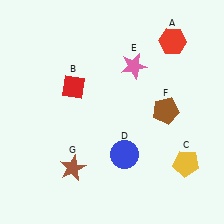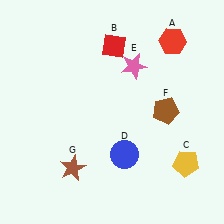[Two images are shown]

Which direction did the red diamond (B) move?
The red diamond (B) moved up.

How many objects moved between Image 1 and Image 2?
1 object moved between the two images.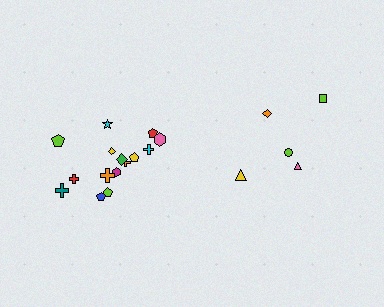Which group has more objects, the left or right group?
The left group.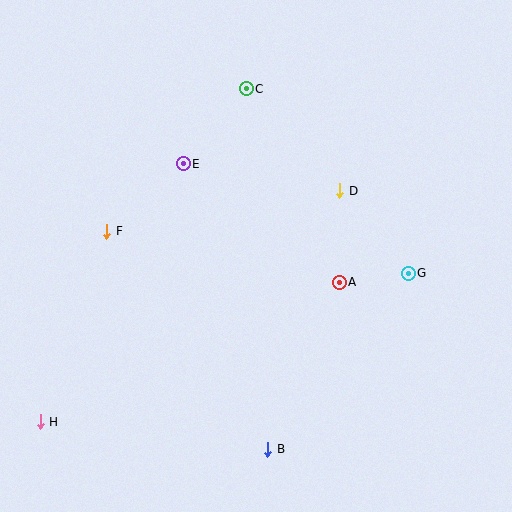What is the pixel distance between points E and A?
The distance between E and A is 196 pixels.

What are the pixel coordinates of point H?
Point H is at (40, 422).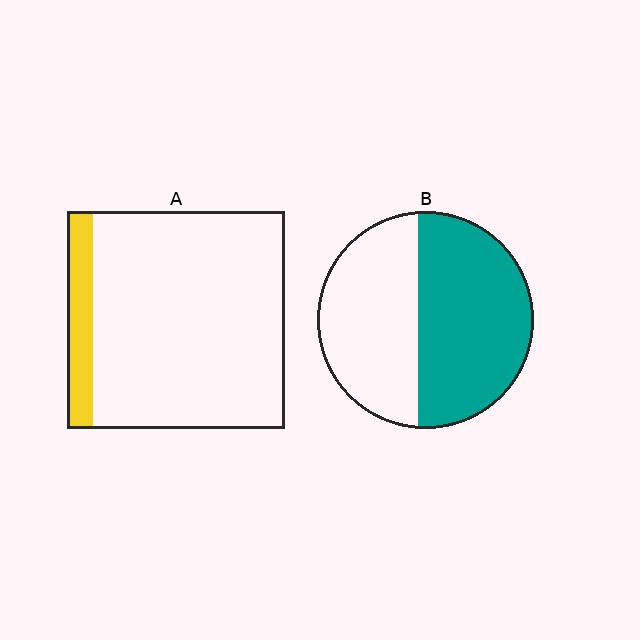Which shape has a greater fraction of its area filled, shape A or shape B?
Shape B.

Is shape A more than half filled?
No.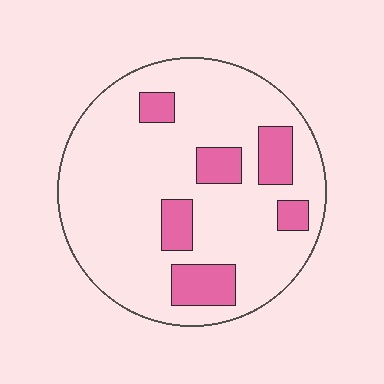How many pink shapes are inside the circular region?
6.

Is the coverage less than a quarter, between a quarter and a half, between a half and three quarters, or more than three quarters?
Less than a quarter.